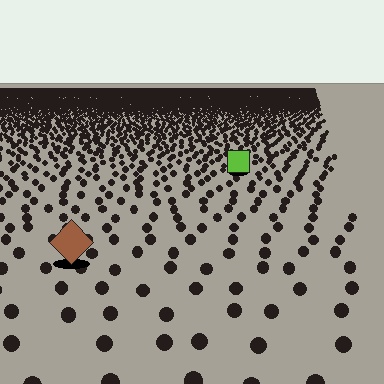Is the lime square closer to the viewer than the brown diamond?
No. The brown diamond is closer — you can tell from the texture gradient: the ground texture is coarser near it.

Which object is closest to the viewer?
The brown diamond is closest. The texture marks near it are larger and more spread out.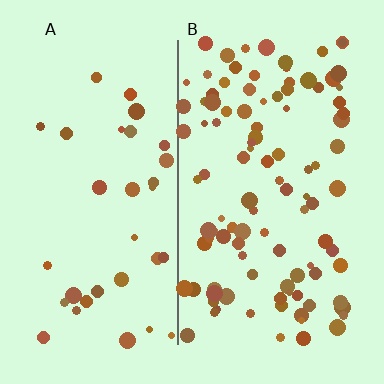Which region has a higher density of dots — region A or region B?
B (the right).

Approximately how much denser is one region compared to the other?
Approximately 3.0× — region B over region A.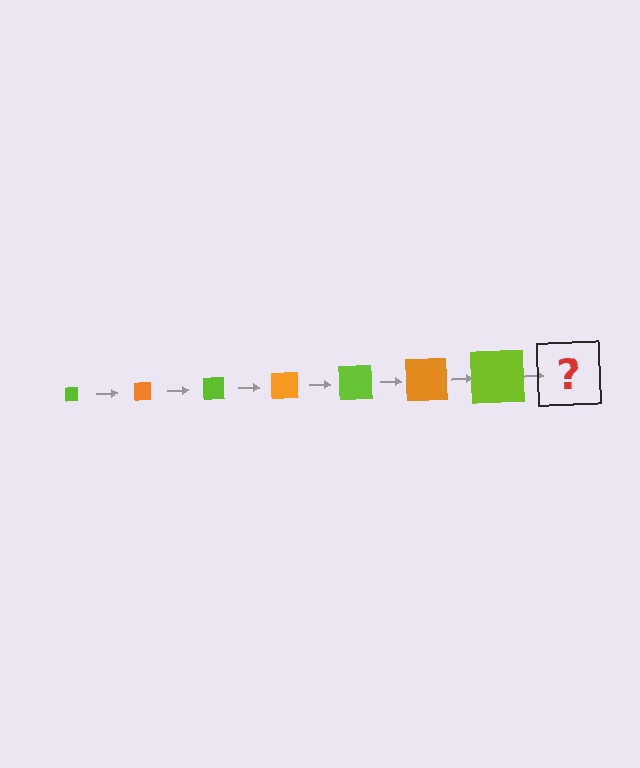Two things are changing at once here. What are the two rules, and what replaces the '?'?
The two rules are that the square grows larger each step and the color cycles through lime and orange. The '?' should be an orange square, larger than the previous one.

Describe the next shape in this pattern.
It should be an orange square, larger than the previous one.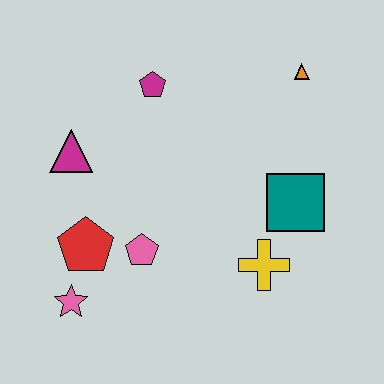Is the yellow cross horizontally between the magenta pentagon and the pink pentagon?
No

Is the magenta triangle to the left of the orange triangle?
Yes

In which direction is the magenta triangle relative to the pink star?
The magenta triangle is above the pink star.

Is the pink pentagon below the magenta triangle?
Yes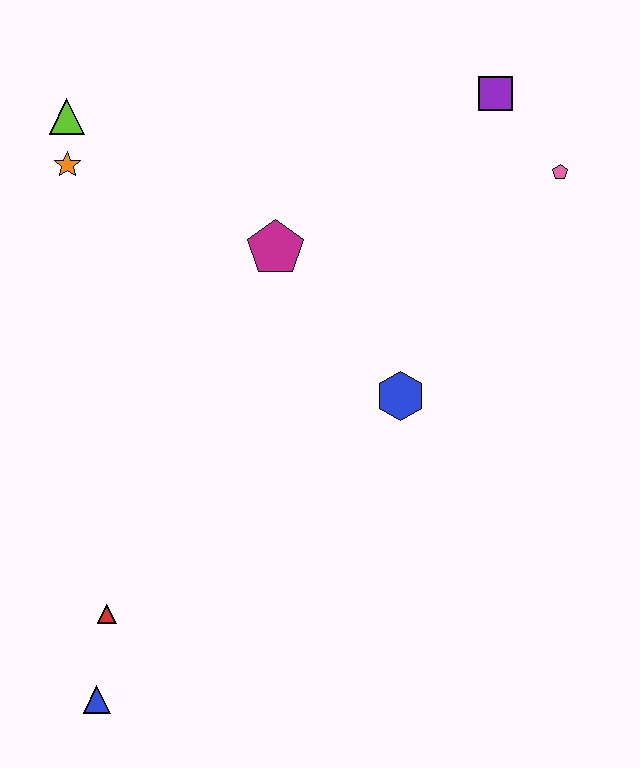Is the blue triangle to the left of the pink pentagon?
Yes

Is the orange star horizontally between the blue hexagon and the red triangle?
No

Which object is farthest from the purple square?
The blue triangle is farthest from the purple square.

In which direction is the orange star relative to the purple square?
The orange star is to the left of the purple square.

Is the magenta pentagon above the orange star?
No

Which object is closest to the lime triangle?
The orange star is closest to the lime triangle.